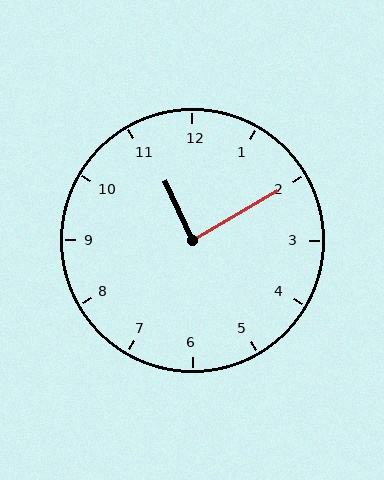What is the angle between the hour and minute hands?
Approximately 85 degrees.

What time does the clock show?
11:10.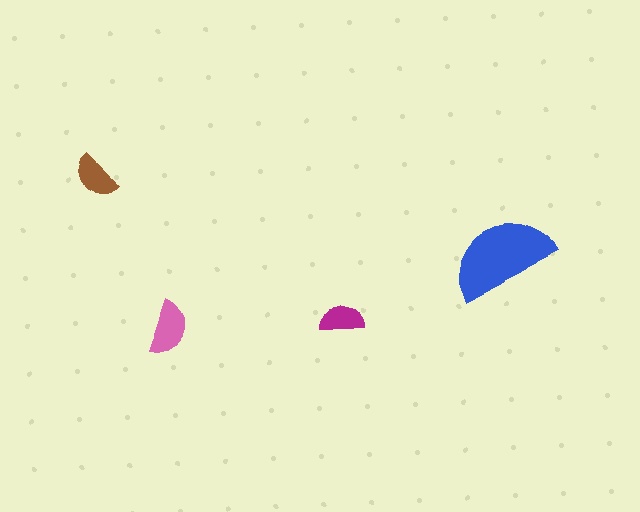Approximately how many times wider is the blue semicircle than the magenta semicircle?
About 2.5 times wider.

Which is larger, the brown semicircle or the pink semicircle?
The pink one.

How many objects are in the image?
There are 4 objects in the image.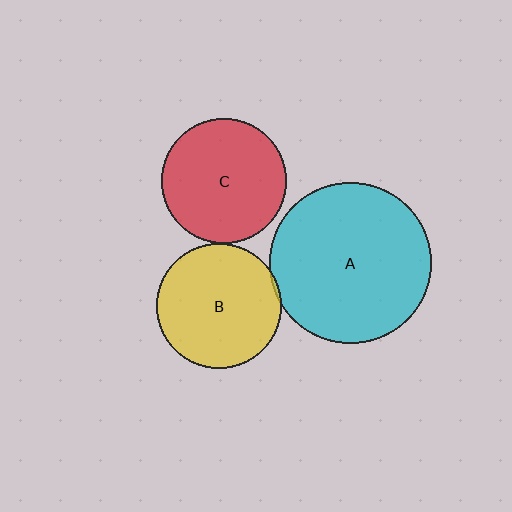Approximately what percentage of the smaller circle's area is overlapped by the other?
Approximately 5%.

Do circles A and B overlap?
Yes.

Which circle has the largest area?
Circle A (cyan).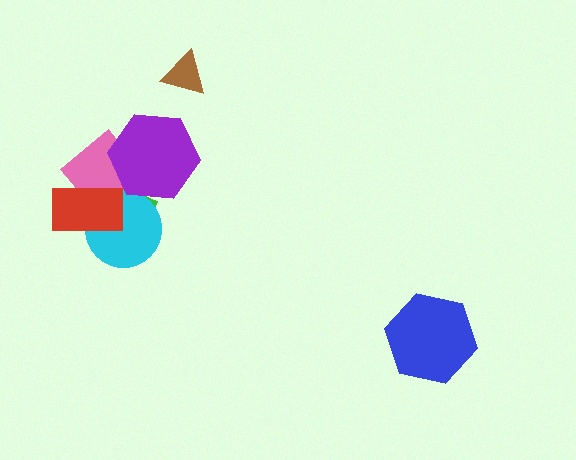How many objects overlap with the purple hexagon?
2 objects overlap with the purple hexagon.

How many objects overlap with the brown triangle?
0 objects overlap with the brown triangle.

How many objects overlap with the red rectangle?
3 objects overlap with the red rectangle.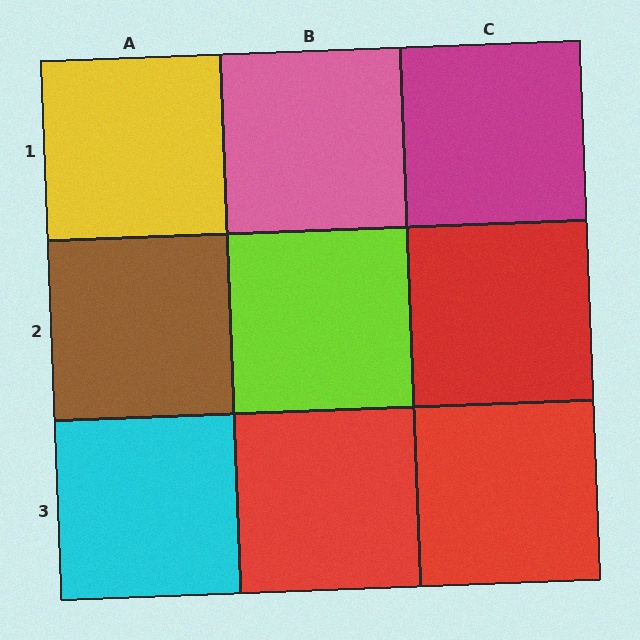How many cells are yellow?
1 cell is yellow.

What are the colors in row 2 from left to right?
Brown, lime, red.